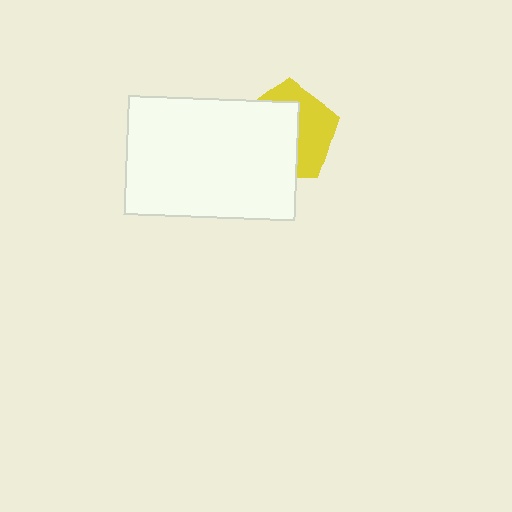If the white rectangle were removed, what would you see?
You would see the complete yellow pentagon.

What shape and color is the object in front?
The object in front is a white rectangle.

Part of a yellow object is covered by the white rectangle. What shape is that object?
It is a pentagon.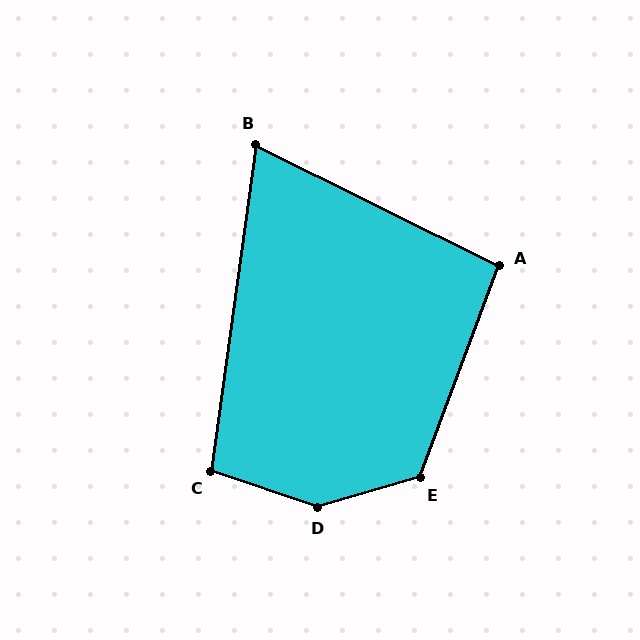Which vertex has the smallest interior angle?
B, at approximately 71 degrees.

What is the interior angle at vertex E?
Approximately 126 degrees (obtuse).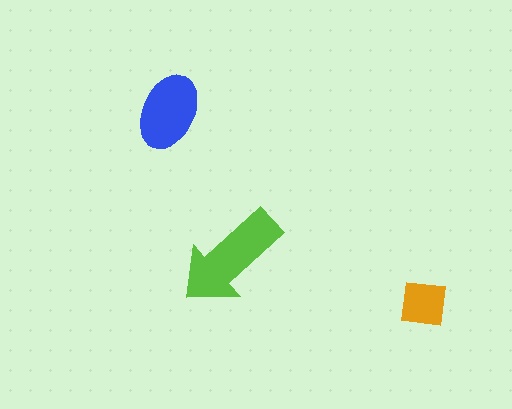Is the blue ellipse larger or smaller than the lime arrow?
Smaller.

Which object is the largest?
The lime arrow.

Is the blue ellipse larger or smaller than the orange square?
Larger.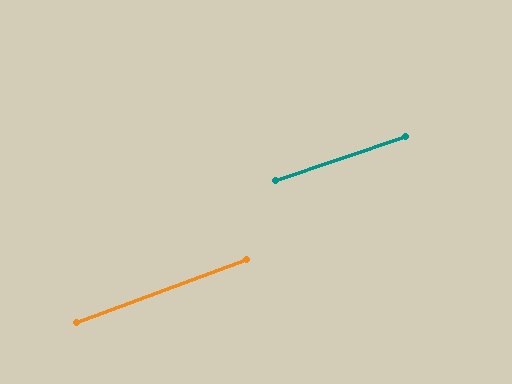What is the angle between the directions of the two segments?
Approximately 2 degrees.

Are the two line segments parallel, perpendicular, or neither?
Parallel — their directions differ by only 1.7°.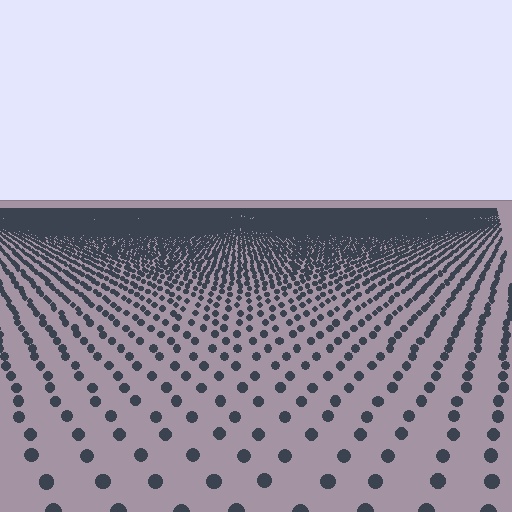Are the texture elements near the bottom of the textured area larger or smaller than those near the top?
Larger. Near the bottom, elements are closer to the viewer and appear at a bigger on-screen size.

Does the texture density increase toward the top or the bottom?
Density increases toward the top.